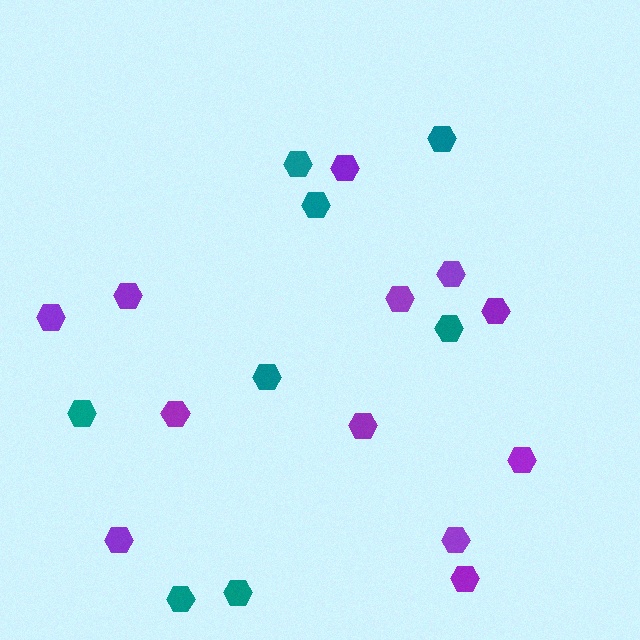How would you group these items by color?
There are 2 groups: one group of teal hexagons (8) and one group of purple hexagons (12).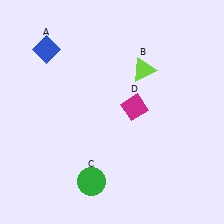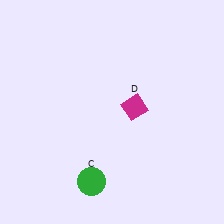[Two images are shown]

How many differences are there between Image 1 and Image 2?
There are 2 differences between the two images.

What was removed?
The blue diamond (A), the lime triangle (B) were removed in Image 2.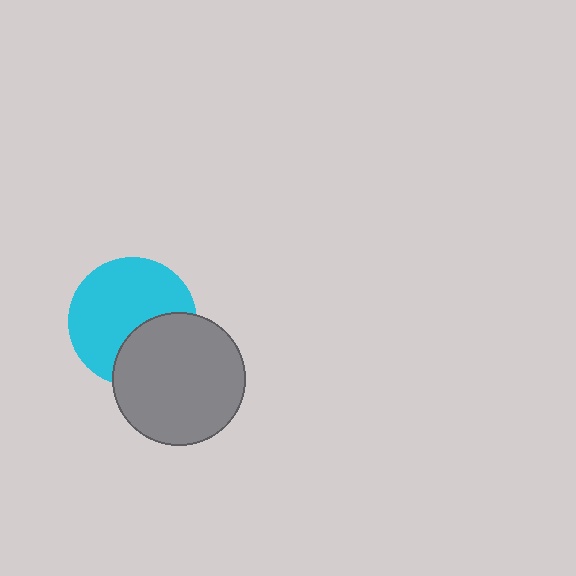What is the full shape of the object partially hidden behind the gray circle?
The partially hidden object is a cyan circle.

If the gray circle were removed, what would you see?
You would see the complete cyan circle.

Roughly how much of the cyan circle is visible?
Most of it is visible (roughly 66%).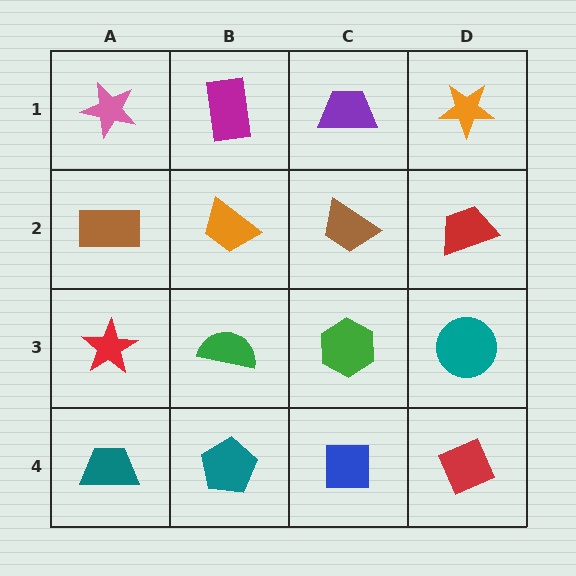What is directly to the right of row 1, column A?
A magenta rectangle.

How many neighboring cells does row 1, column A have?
2.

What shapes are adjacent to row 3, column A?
A brown rectangle (row 2, column A), a teal trapezoid (row 4, column A), a green semicircle (row 3, column B).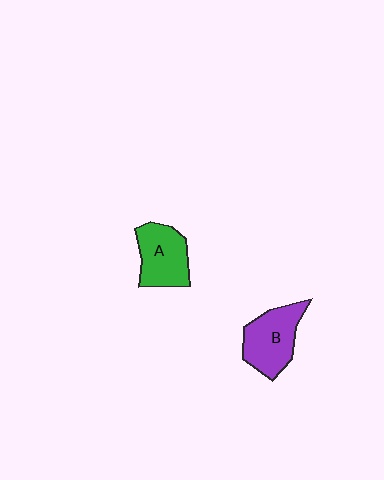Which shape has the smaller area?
Shape A (green).